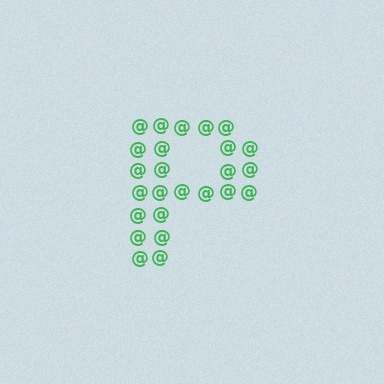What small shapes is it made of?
It is made of small at signs.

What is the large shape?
The large shape is the letter P.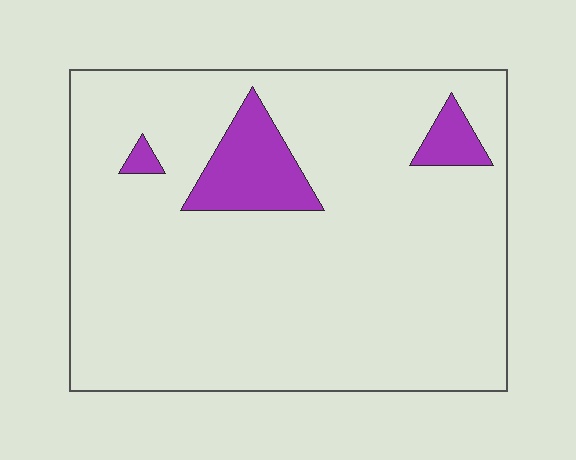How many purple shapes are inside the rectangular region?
3.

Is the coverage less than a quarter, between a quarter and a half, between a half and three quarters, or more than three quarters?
Less than a quarter.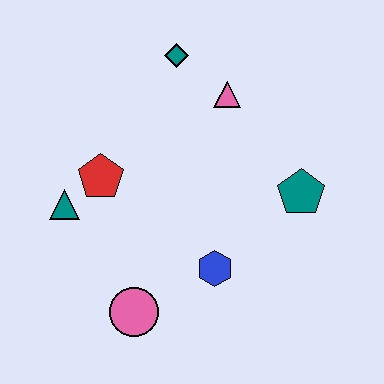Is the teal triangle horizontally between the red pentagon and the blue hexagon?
No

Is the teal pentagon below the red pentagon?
Yes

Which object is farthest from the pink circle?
The teal diamond is farthest from the pink circle.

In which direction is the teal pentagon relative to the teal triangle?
The teal pentagon is to the right of the teal triangle.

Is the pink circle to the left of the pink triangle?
Yes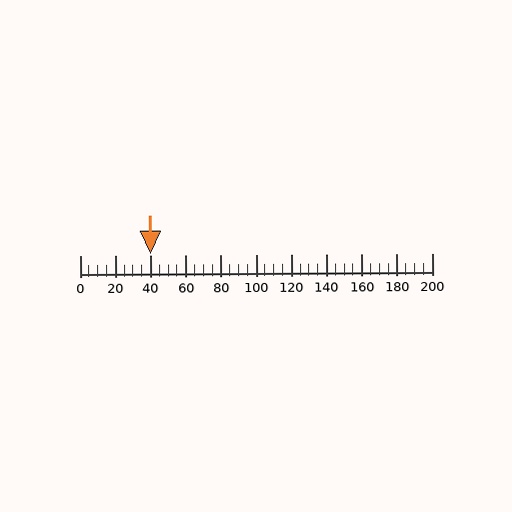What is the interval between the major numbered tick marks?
The major tick marks are spaced 20 units apart.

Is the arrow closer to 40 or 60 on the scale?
The arrow is closer to 40.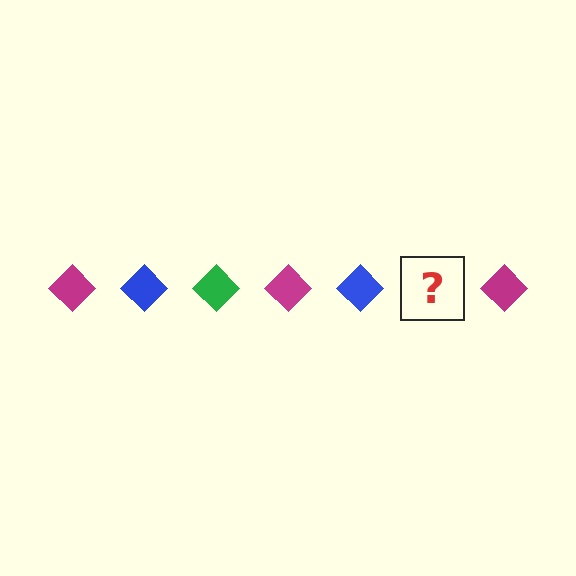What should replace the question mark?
The question mark should be replaced with a green diamond.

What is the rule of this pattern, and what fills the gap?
The rule is that the pattern cycles through magenta, blue, green diamonds. The gap should be filled with a green diamond.